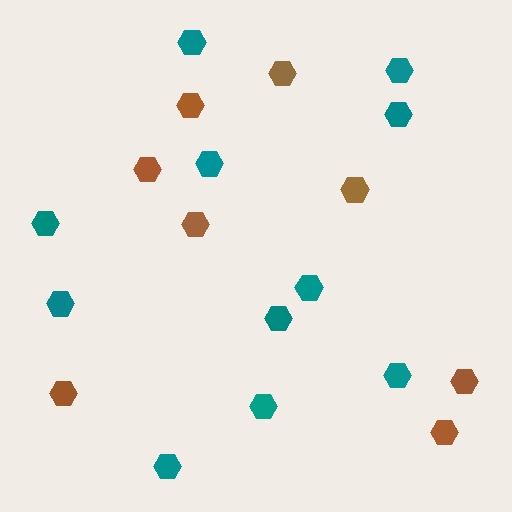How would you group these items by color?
There are 2 groups: one group of teal hexagons (11) and one group of brown hexagons (8).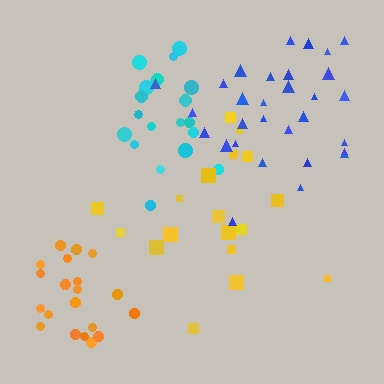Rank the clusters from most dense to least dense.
cyan, orange, blue, yellow.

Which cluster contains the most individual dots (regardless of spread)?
Blue (30).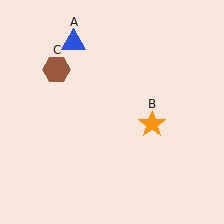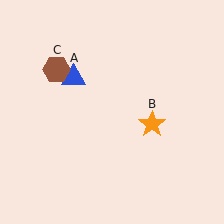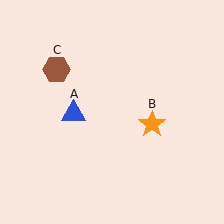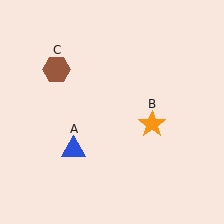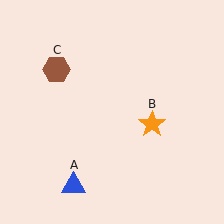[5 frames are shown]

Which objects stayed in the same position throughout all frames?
Orange star (object B) and brown hexagon (object C) remained stationary.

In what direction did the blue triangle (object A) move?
The blue triangle (object A) moved down.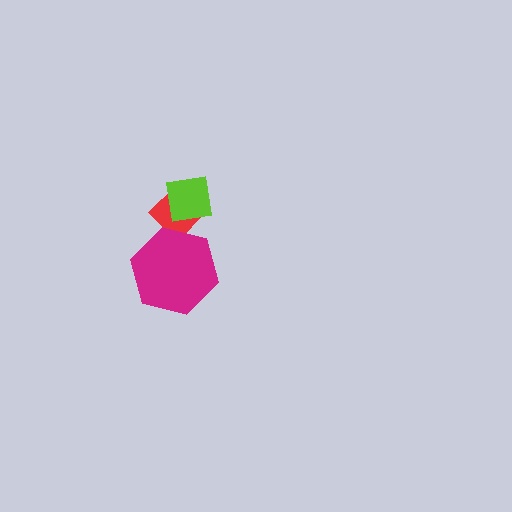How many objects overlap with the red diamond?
2 objects overlap with the red diamond.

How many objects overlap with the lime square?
1 object overlaps with the lime square.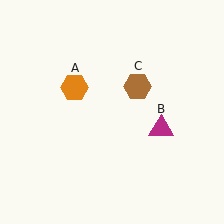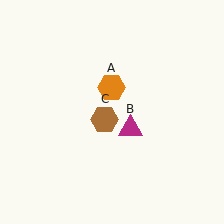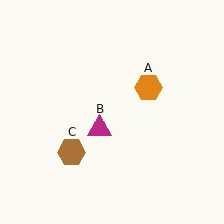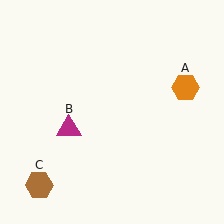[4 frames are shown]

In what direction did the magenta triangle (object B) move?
The magenta triangle (object B) moved left.